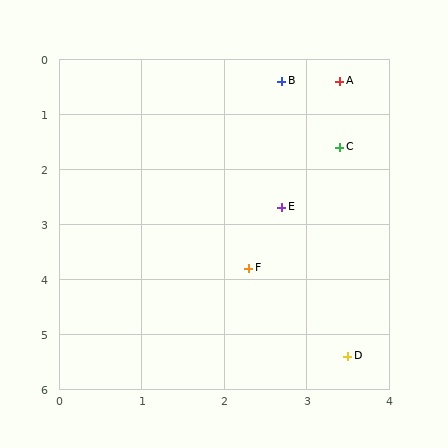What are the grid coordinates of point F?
Point F is at approximately (2.3, 3.8).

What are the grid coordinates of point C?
Point C is at approximately (3.4, 1.6).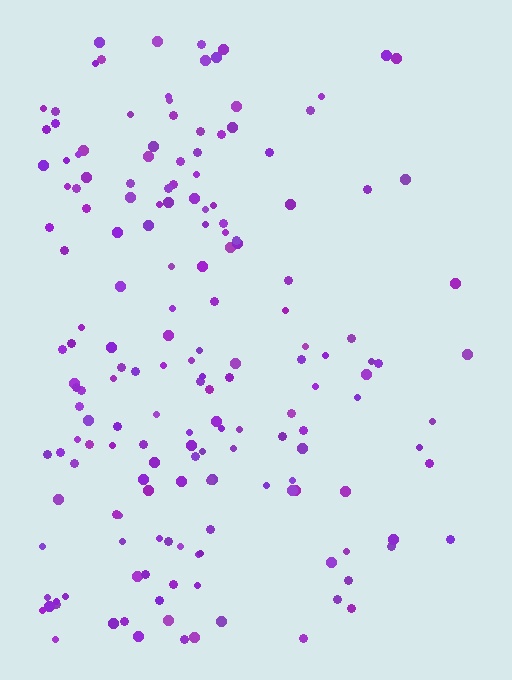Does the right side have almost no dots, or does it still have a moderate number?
Still a moderate number, just noticeably fewer than the left.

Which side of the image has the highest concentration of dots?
The left.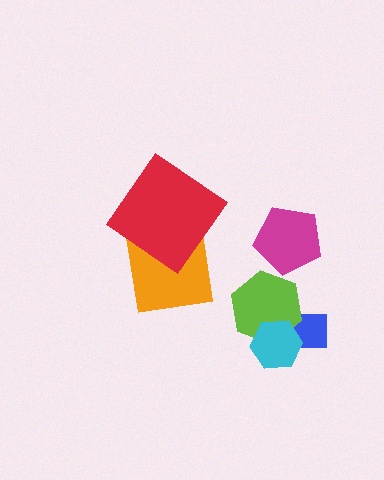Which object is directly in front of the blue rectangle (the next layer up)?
The lime hexagon is directly in front of the blue rectangle.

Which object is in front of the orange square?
The red diamond is in front of the orange square.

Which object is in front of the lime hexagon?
The cyan hexagon is in front of the lime hexagon.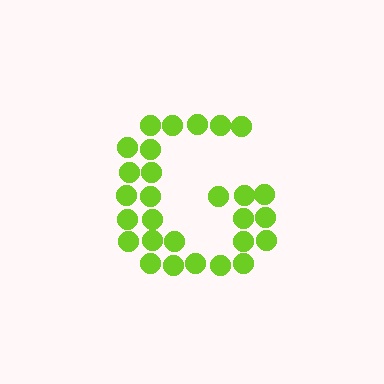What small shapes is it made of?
It is made of small circles.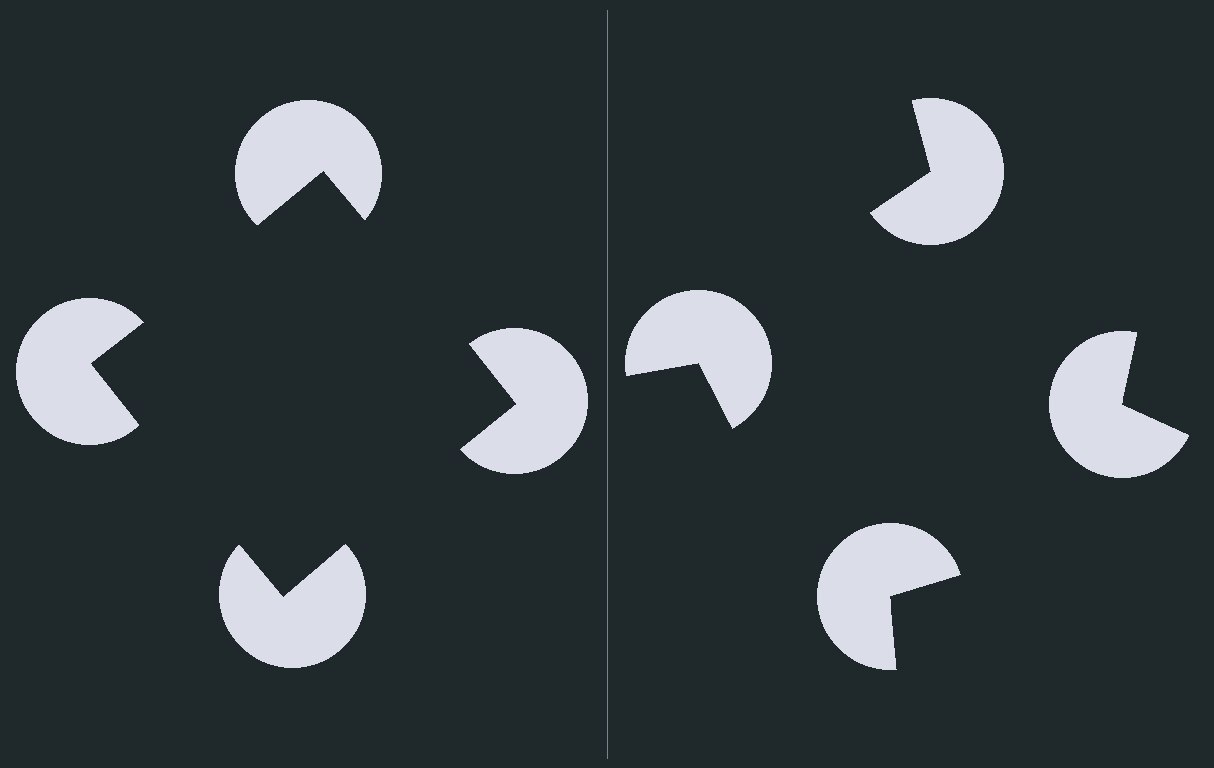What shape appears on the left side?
An illusory square.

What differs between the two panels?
The pac-man discs are positioned identically on both sides; only the wedge orientations differ. On the left they align to a square; on the right they are misaligned.